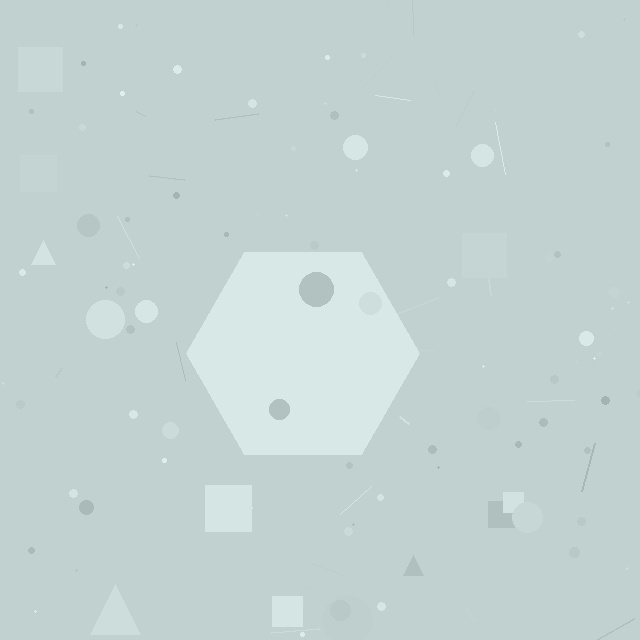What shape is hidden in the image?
A hexagon is hidden in the image.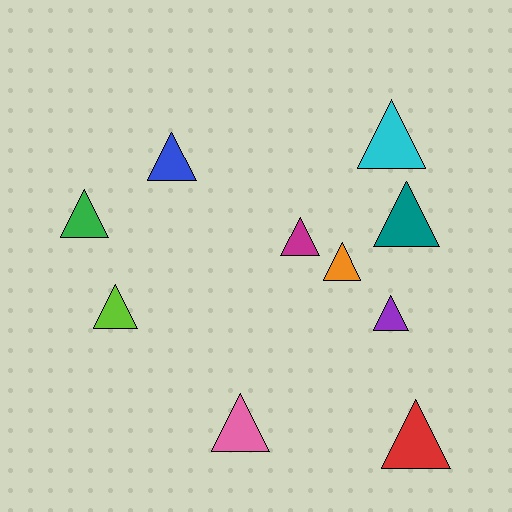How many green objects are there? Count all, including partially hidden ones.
There is 1 green object.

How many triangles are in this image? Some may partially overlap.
There are 10 triangles.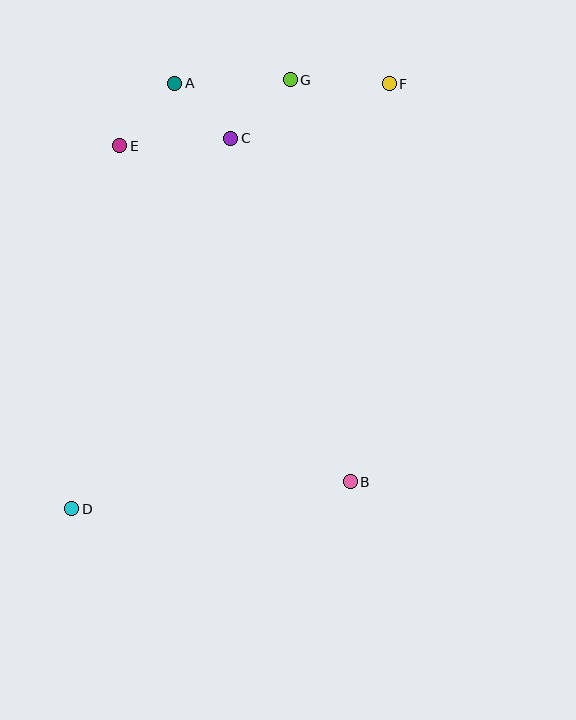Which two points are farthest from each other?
Points D and F are farthest from each other.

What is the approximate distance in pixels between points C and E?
The distance between C and E is approximately 111 pixels.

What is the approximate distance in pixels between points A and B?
The distance between A and B is approximately 435 pixels.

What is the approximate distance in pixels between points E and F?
The distance between E and F is approximately 277 pixels.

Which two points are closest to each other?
Points A and C are closest to each other.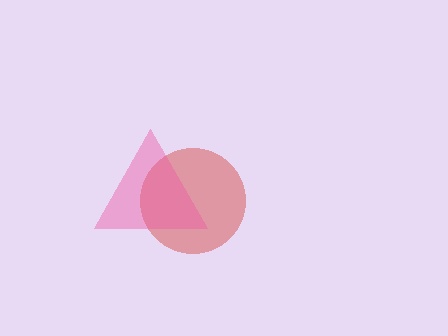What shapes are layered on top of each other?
The layered shapes are: a red circle, a pink triangle.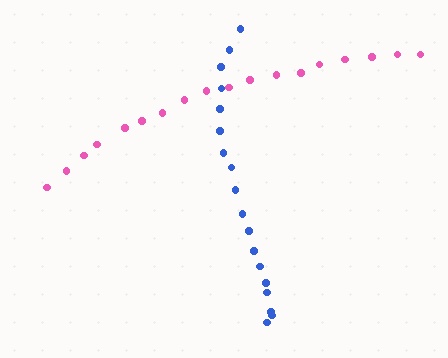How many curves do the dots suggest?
There are 2 distinct paths.